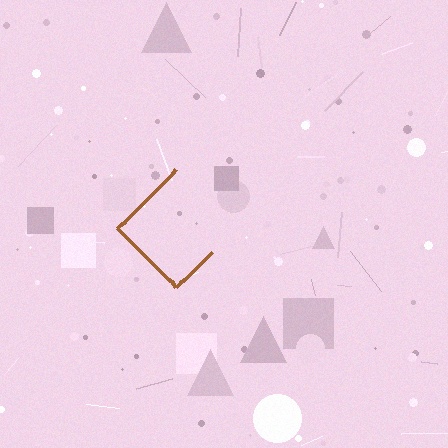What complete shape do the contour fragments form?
The contour fragments form a diamond.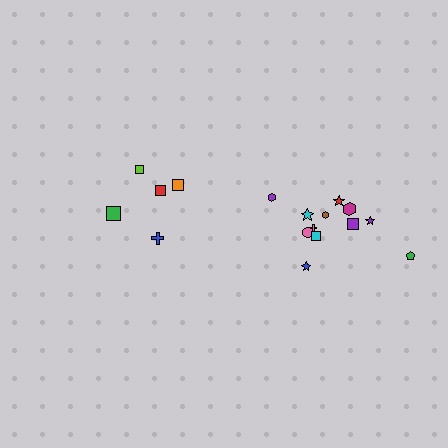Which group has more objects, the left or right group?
The right group.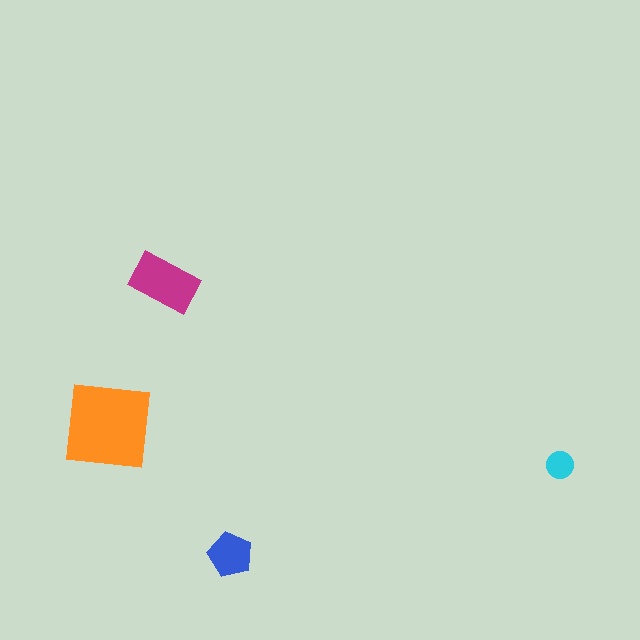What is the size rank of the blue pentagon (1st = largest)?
3rd.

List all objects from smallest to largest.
The cyan circle, the blue pentagon, the magenta rectangle, the orange square.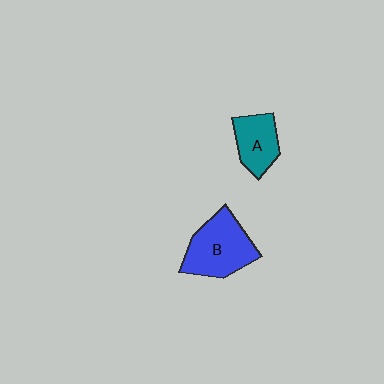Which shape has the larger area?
Shape B (blue).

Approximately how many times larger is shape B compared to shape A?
Approximately 1.5 times.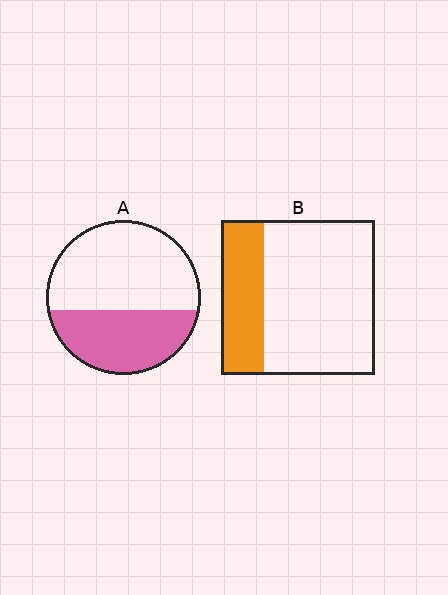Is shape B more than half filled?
No.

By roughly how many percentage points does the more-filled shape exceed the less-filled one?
By roughly 10 percentage points (A over B).